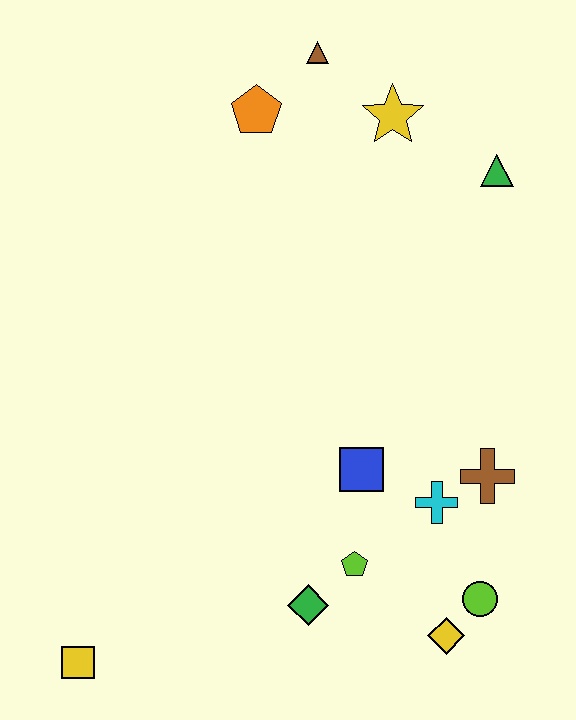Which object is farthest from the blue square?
The brown triangle is farthest from the blue square.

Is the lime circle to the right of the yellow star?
Yes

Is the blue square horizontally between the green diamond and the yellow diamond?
Yes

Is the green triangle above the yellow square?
Yes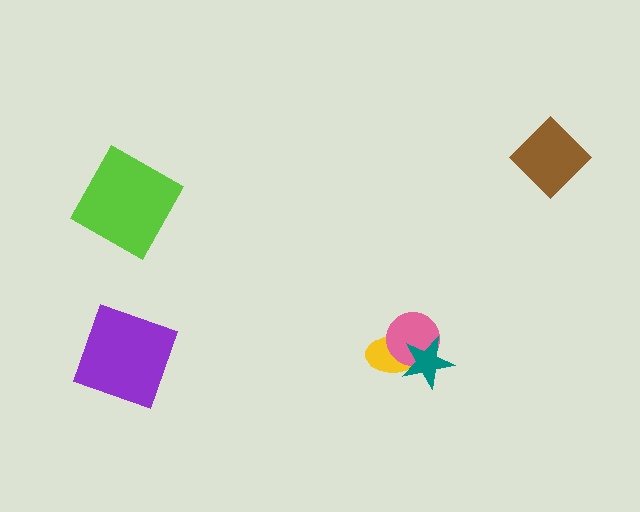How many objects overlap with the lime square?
0 objects overlap with the lime square.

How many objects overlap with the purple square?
0 objects overlap with the purple square.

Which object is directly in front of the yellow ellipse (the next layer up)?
The pink circle is directly in front of the yellow ellipse.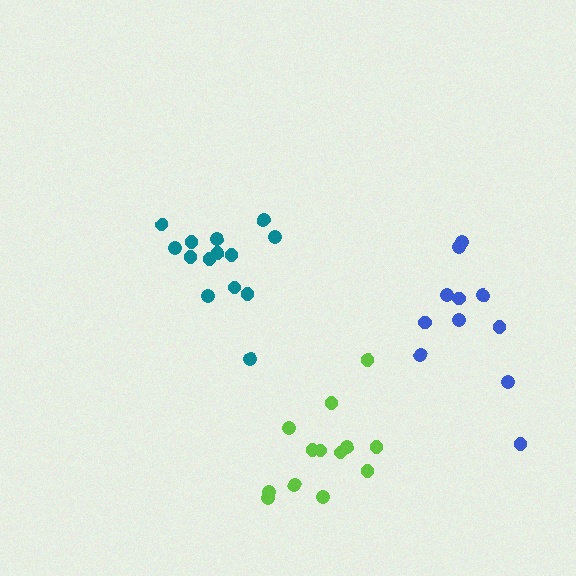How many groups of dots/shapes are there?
There are 3 groups.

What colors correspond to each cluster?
The clusters are colored: teal, blue, lime.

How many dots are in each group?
Group 1: 14 dots, Group 2: 11 dots, Group 3: 13 dots (38 total).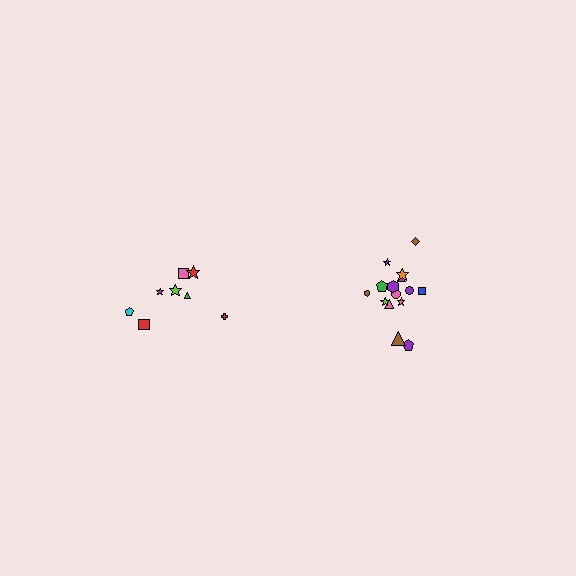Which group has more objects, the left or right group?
The right group.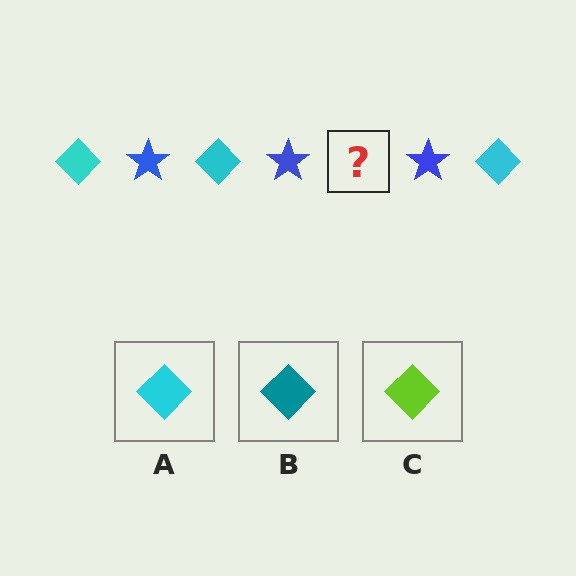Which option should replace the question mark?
Option A.